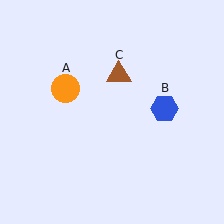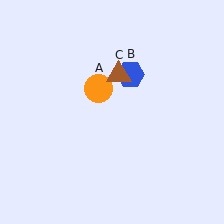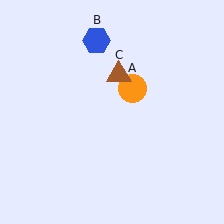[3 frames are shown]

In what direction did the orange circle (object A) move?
The orange circle (object A) moved right.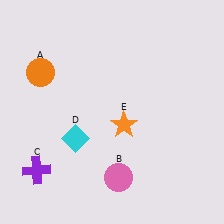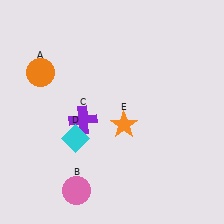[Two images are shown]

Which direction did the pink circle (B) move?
The pink circle (B) moved left.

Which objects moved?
The objects that moved are: the pink circle (B), the purple cross (C).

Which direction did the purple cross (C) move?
The purple cross (C) moved up.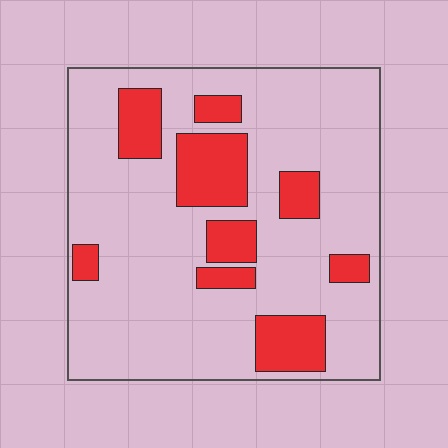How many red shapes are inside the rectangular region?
9.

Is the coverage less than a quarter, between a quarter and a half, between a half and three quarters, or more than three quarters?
Less than a quarter.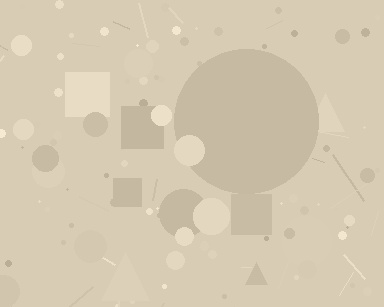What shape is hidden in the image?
A circle is hidden in the image.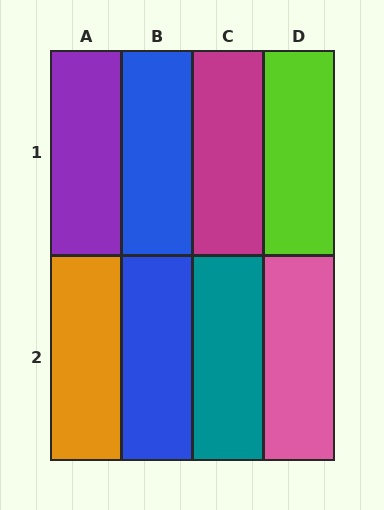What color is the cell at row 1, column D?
Lime.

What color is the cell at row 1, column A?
Purple.